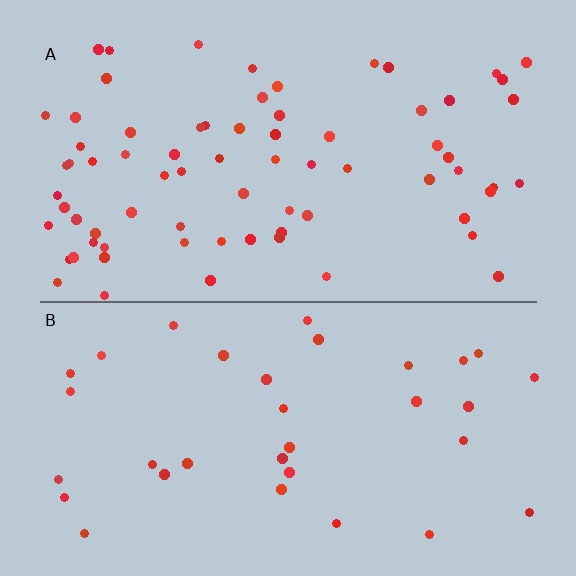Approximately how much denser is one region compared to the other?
Approximately 2.1× — region A over region B.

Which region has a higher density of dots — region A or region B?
A (the top).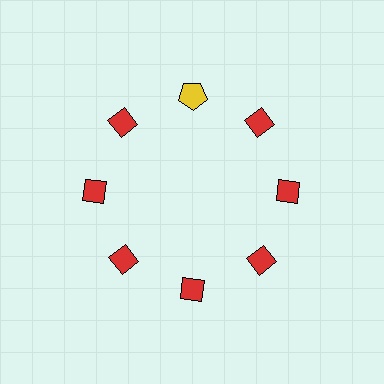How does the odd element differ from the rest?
It differs in both color (yellow instead of red) and shape (pentagon instead of diamond).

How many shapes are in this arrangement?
There are 8 shapes arranged in a ring pattern.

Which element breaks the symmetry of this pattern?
The yellow pentagon at roughly the 12 o'clock position breaks the symmetry. All other shapes are red diamonds.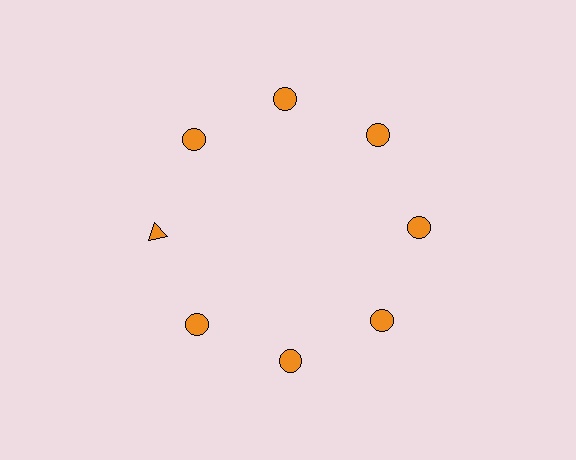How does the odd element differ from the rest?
It has a different shape: triangle instead of circle.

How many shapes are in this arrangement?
There are 8 shapes arranged in a ring pattern.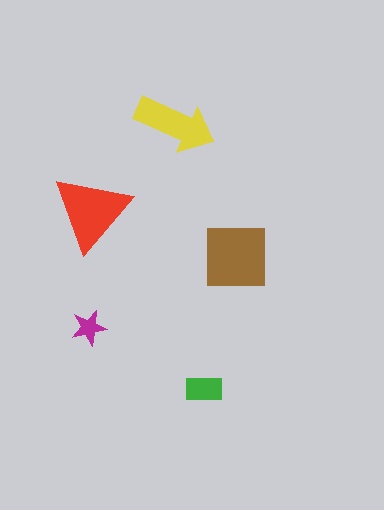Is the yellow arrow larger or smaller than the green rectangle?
Larger.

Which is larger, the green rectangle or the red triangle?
The red triangle.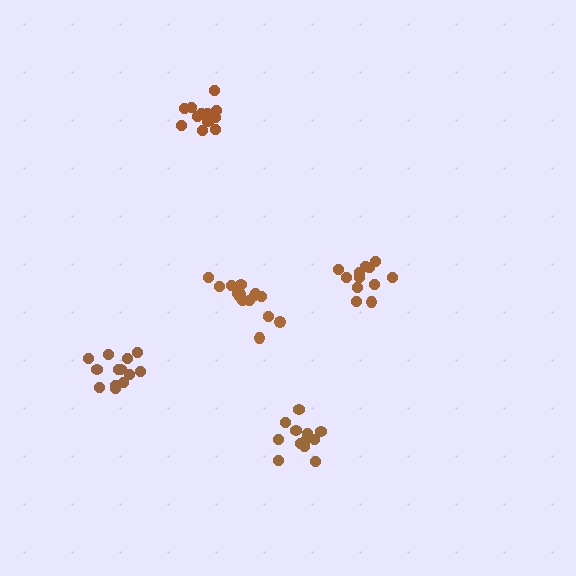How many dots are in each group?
Group 1: 12 dots, Group 2: 15 dots, Group 3: 12 dots, Group 4: 13 dots, Group 5: 12 dots (64 total).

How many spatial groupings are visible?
There are 5 spatial groupings.